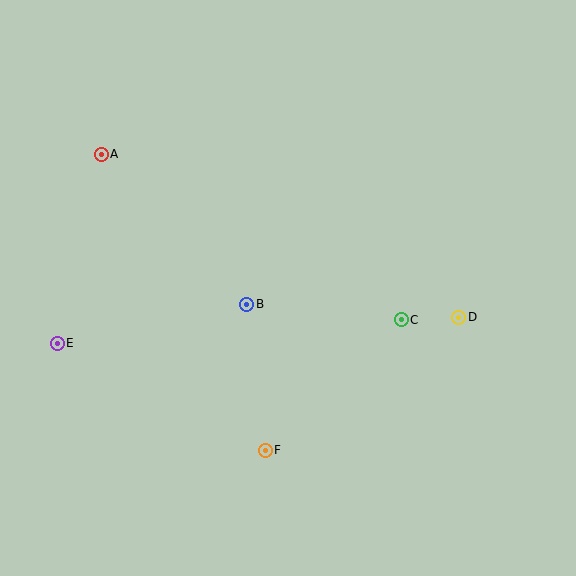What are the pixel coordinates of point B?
Point B is at (247, 304).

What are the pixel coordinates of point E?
Point E is at (57, 343).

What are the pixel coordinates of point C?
Point C is at (401, 320).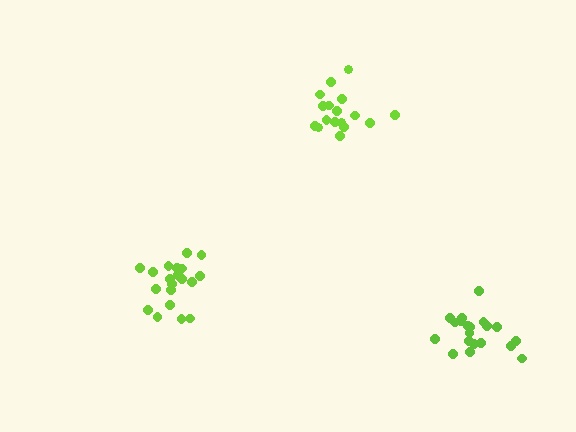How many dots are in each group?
Group 1: 20 dots, Group 2: 20 dots, Group 3: 17 dots (57 total).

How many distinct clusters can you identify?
There are 3 distinct clusters.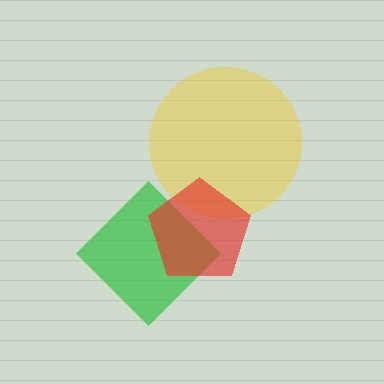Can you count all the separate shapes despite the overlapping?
Yes, there are 3 separate shapes.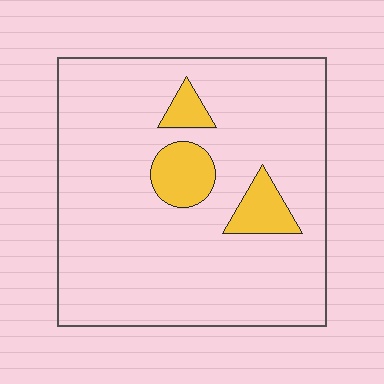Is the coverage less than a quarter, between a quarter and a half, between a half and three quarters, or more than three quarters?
Less than a quarter.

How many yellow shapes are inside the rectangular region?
3.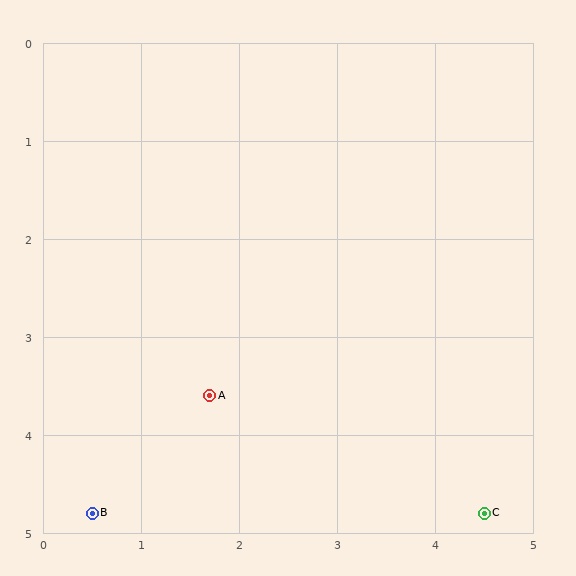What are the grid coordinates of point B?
Point B is at approximately (0.5, 4.8).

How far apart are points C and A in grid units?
Points C and A are about 3.0 grid units apart.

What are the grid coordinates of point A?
Point A is at approximately (1.7, 3.6).